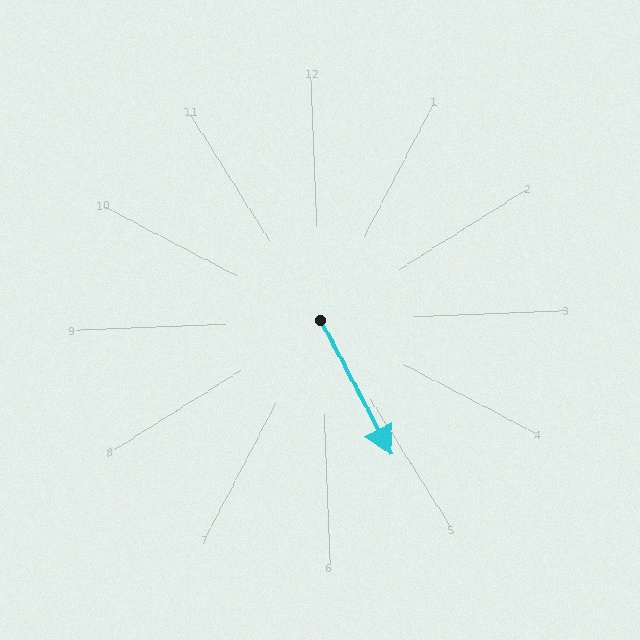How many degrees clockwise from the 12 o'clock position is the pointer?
Approximately 154 degrees.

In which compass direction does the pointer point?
Southeast.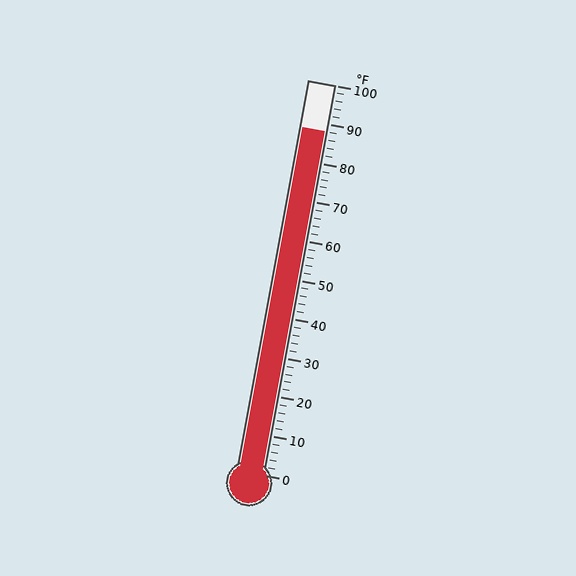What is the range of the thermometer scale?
The thermometer scale ranges from 0°F to 100°F.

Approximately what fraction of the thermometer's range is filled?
The thermometer is filled to approximately 90% of its range.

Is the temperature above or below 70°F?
The temperature is above 70°F.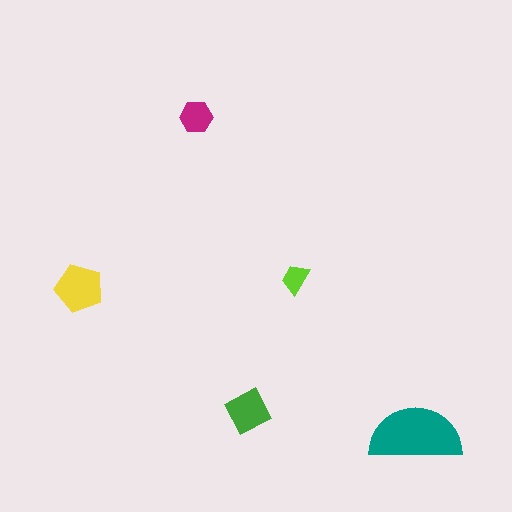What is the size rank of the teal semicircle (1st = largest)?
1st.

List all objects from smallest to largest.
The lime trapezoid, the magenta hexagon, the green square, the yellow pentagon, the teal semicircle.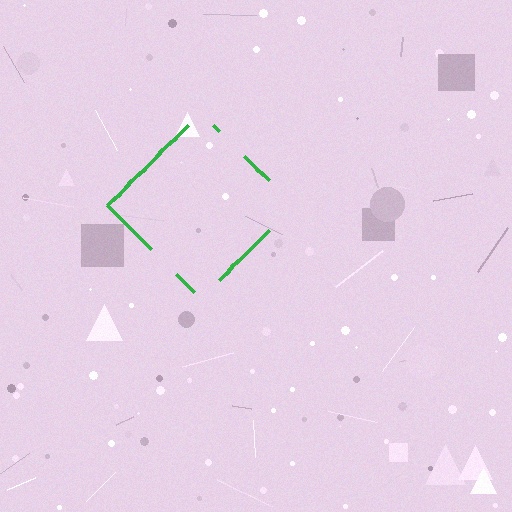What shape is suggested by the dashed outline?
The dashed outline suggests a diamond.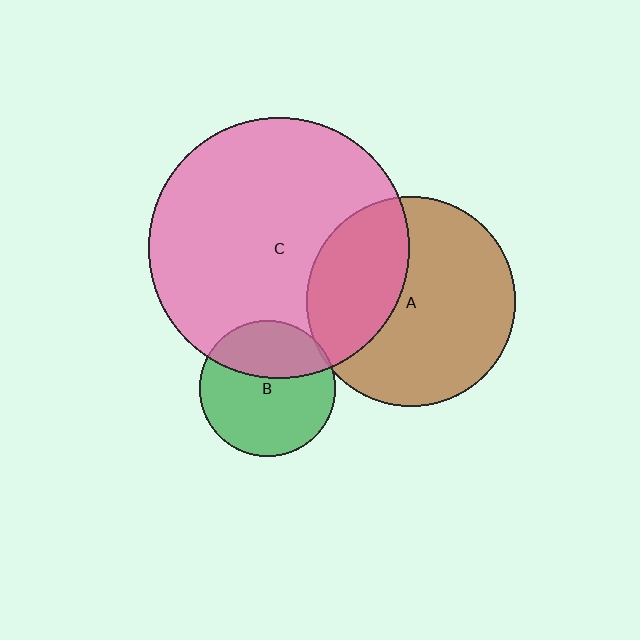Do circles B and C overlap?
Yes.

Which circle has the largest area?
Circle C (pink).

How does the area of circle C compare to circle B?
Approximately 3.7 times.